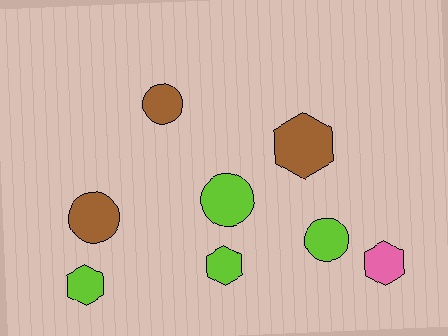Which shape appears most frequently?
Circle, with 4 objects.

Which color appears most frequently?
Lime, with 4 objects.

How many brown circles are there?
There are 2 brown circles.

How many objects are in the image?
There are 8 objects.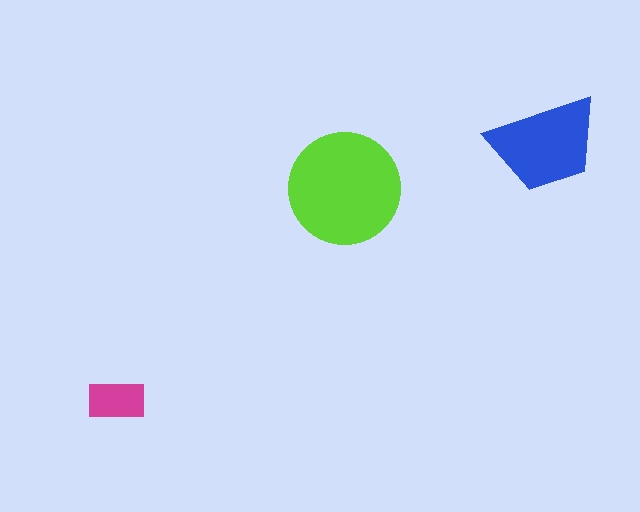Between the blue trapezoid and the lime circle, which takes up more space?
The lime circle.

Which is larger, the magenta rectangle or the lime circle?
The lime circle.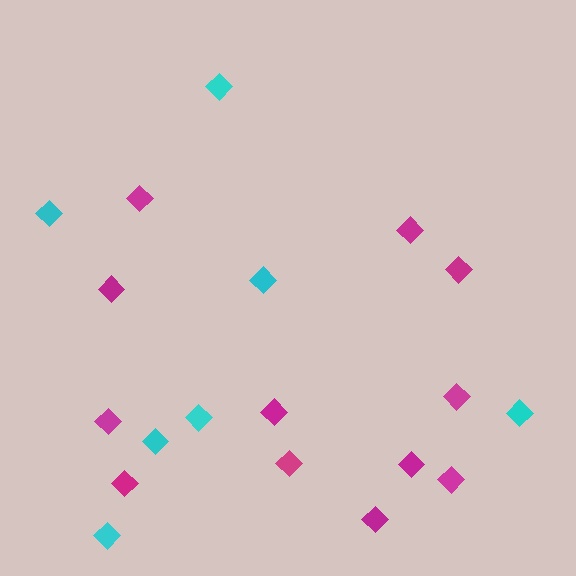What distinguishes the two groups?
There are 2 groups: one group of cyan diamonds (7) and one group of magenta diamonds (12).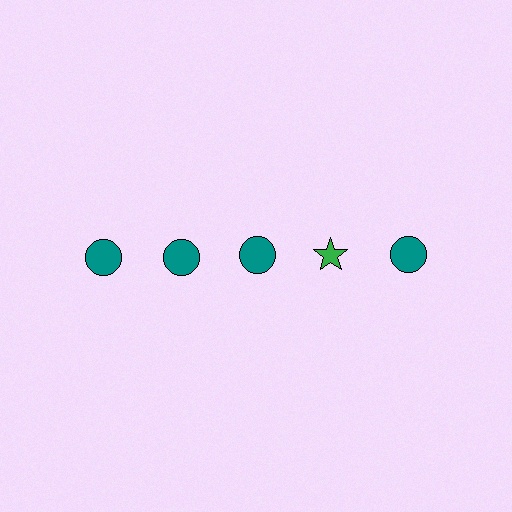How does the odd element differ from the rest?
It differs in both color (green instead of teal) and shape (star instead of circle).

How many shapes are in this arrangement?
There are 5 shapes arranged in a grid pattern.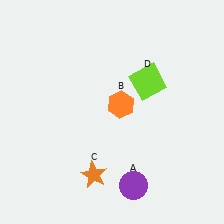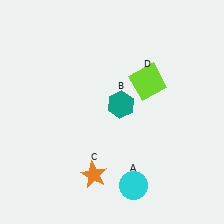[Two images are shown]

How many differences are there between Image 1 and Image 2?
There are 2 differences between the two images.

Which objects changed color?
A changed from purple to cyan. B changed from orange to teal.